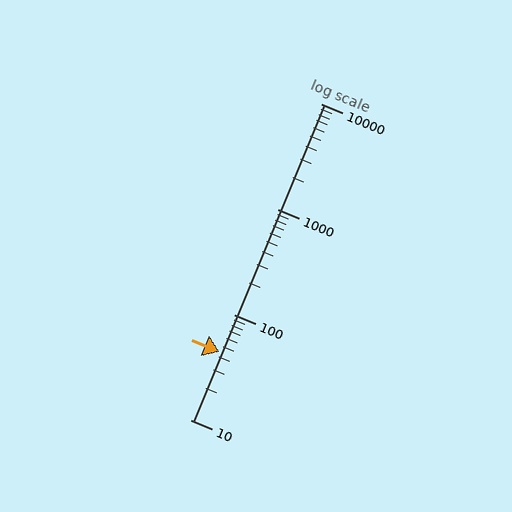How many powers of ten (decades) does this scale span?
The scale spans 3 decades, from 10 to 10000.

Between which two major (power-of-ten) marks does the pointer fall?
The pointer is between 10 and 100.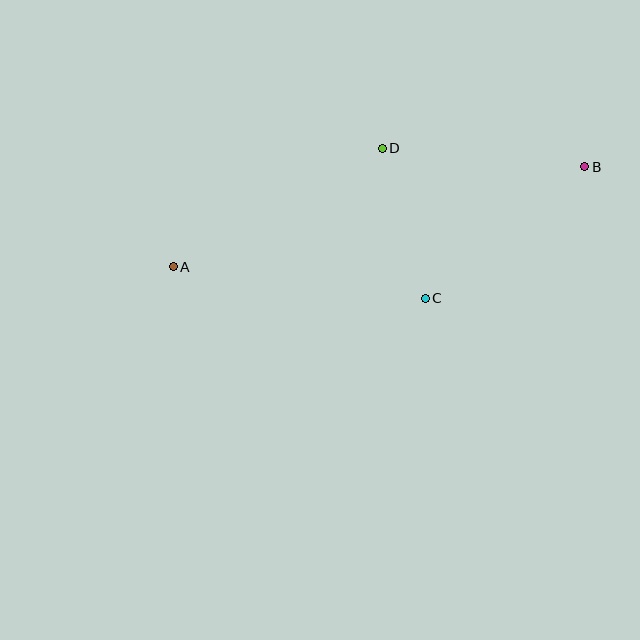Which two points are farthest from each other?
Points A and B are farthest from each other.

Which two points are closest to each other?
Points C and D are closest to each other.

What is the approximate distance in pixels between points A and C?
The distance between A and C is approximately 254 pixels.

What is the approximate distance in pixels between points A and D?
The distance between A and D is approximately 240 pixels.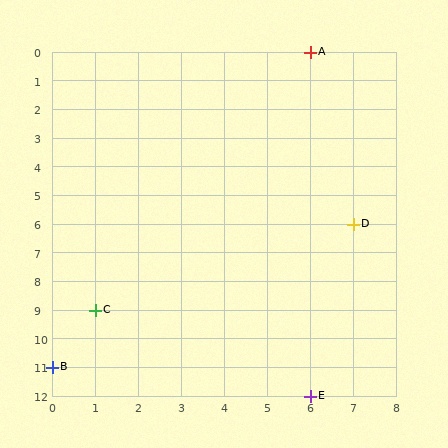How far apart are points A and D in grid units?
Points A and D are 1 column and 6 rows apart (about 6.1 grid units diagonally).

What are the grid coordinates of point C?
Point C is at grid coordinates (1, 9).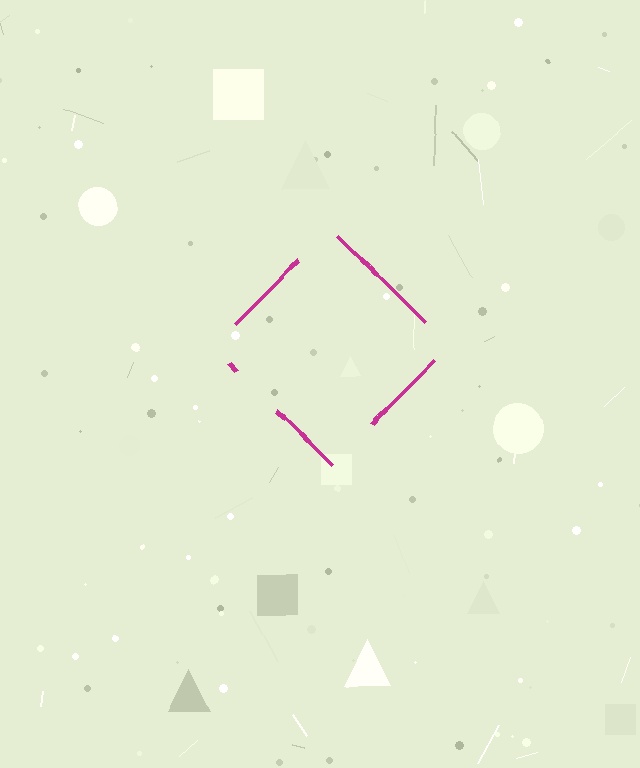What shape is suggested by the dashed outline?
The dashed outline suggests a diamond.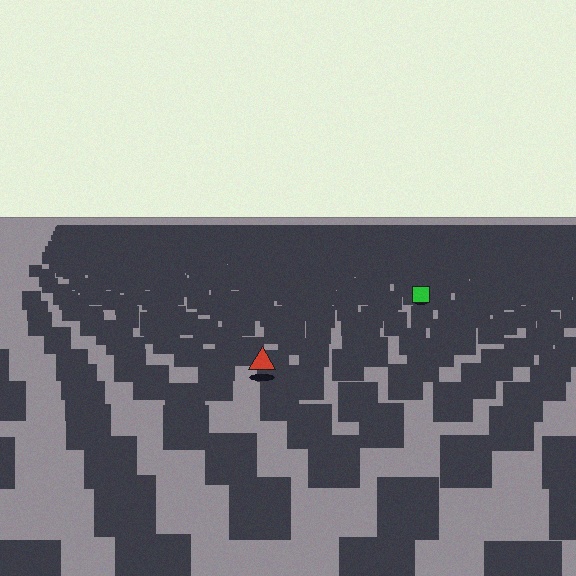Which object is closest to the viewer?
The red triangle is closest. The texture marks near it are larger and more spread out.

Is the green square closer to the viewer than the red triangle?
No. The red triangle is closer — you can tell from the texture gradient: the ground texture is coarser near it.